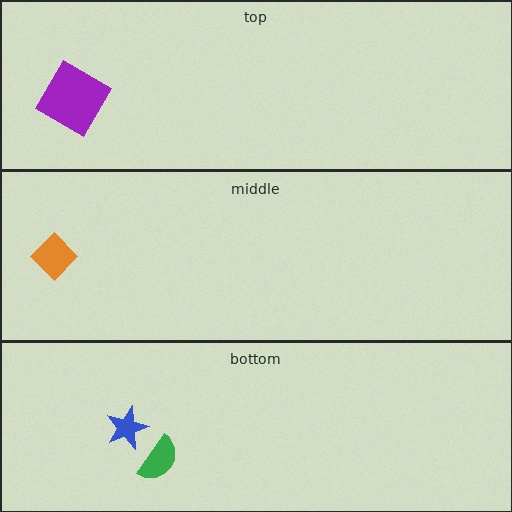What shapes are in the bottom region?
The blue star, the green semicircle.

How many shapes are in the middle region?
1.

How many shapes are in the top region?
1.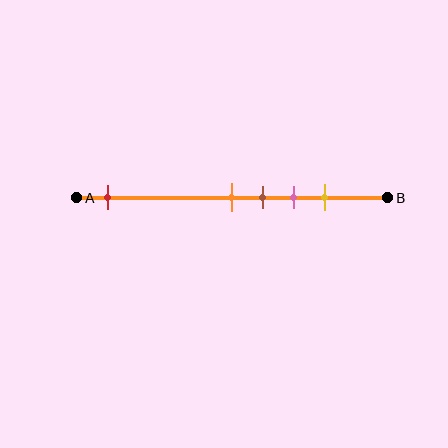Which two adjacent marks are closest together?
The orange and brown marks are the closest adjacent pair.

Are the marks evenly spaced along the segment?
No, the marks are not evenly spaced.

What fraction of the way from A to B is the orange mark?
The orange mark is approximately 50% (0.5) of the way from A to B.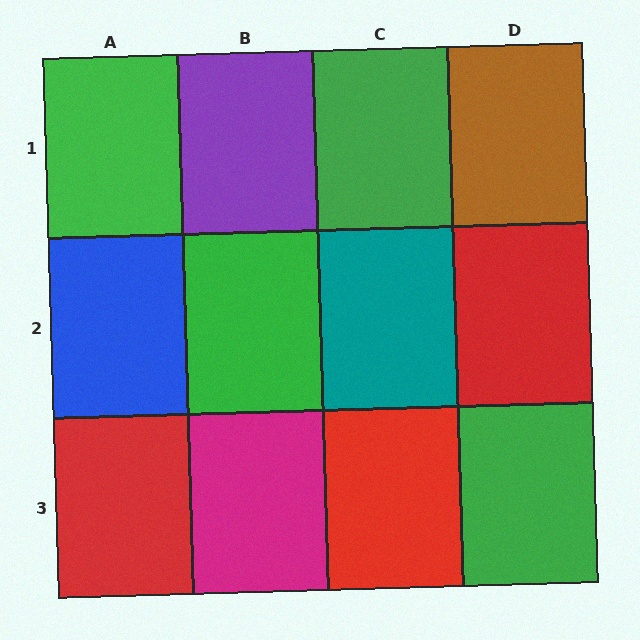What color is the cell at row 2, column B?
Green.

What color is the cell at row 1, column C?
Green.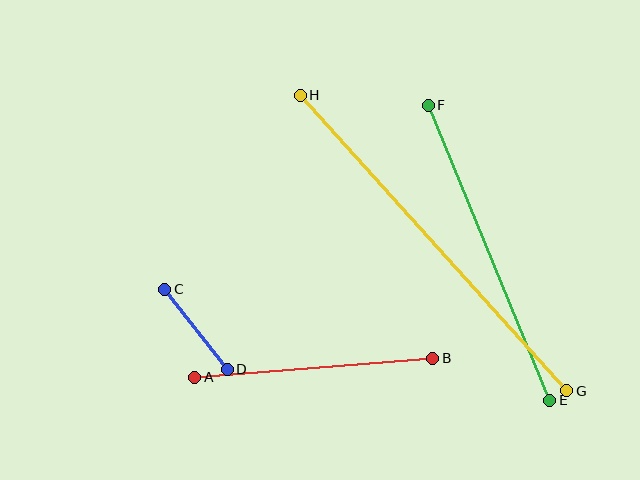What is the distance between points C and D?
The distance is approximately 101 pixels.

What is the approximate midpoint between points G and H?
The midpoint is at approximately (433, 243) pixels.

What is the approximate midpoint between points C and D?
The midpoint is at approximately (196, 329) pixels.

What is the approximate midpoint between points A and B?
The midpoint is at approximately (314, 368) pixels.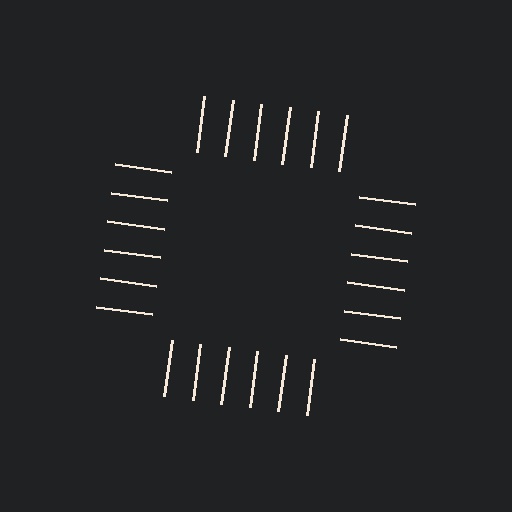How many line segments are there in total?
24 — 6 along each of the 4 edges.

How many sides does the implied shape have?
4 sides — the line-ends trace a square.